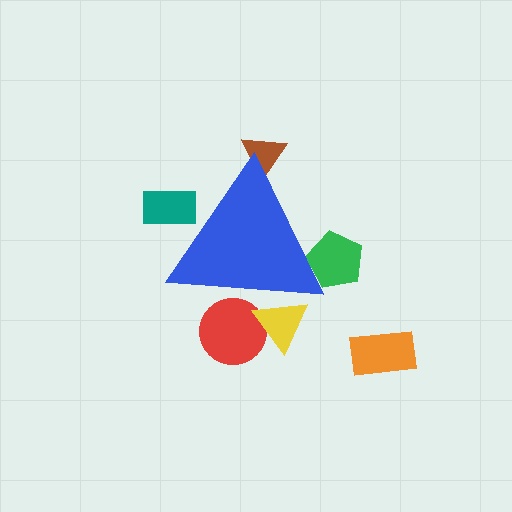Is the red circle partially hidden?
Yes, the red circle is partially hidden behind the blue triangle.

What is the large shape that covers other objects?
A blue triangle.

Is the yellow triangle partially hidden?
Yes, the yellow triangle is partially hidden behind the blue triangle.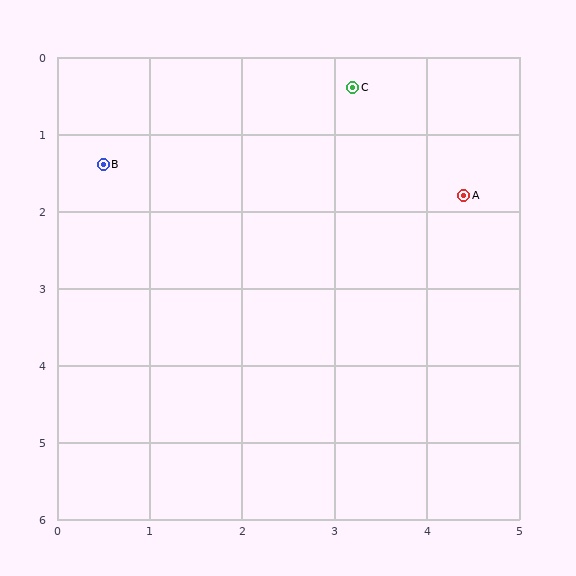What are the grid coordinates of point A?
Point A is at approximately (4.4, 1.8).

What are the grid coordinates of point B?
Point B is at approximately (0.5, 1.4).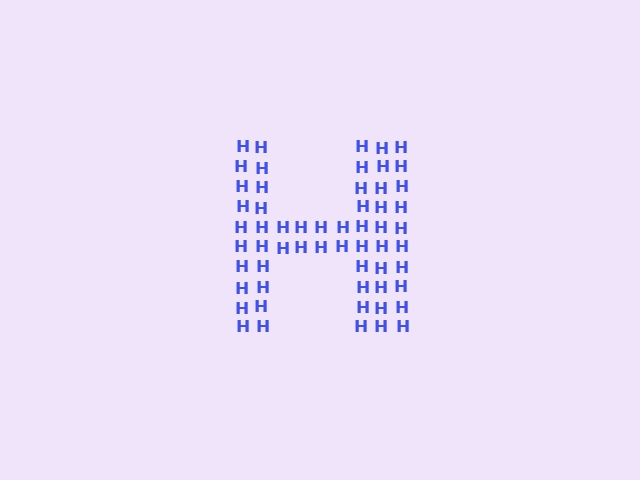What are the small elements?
The small elements are letter H's.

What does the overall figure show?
The overall figure shows the letter H.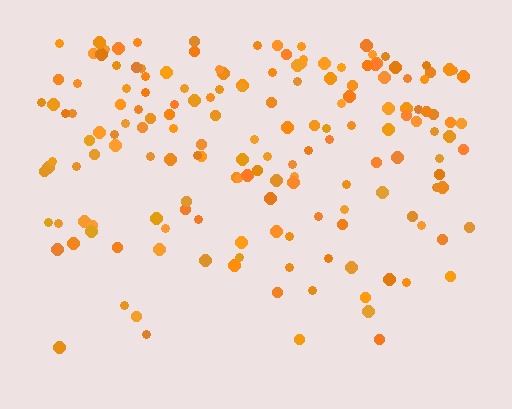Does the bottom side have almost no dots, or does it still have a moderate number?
Still a moderate number, just noticeably fewer than the top.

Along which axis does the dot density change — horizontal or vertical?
Vertical.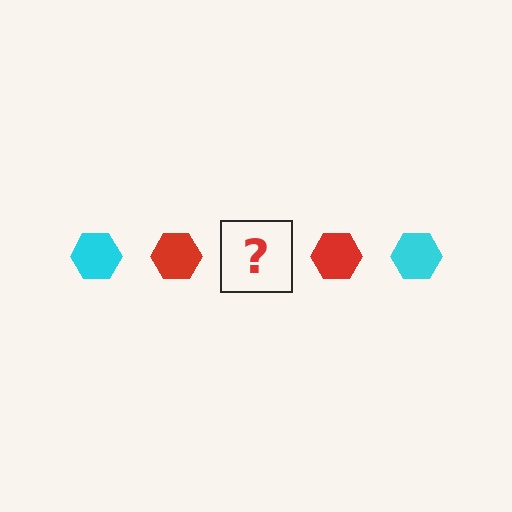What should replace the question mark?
The question mark should be replaced with a cyan hexagon.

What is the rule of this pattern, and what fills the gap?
The rule is that the pattern cycles through cyan, red hexagons. The gap should be filled with a cyan hexagon.